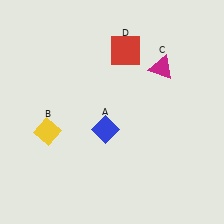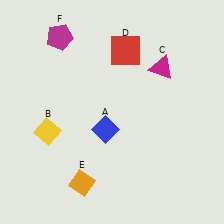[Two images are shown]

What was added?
An orange diamond (E), a magenta pentagon (F) were added in Image 2.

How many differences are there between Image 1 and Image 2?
There are 2 differences between the two images.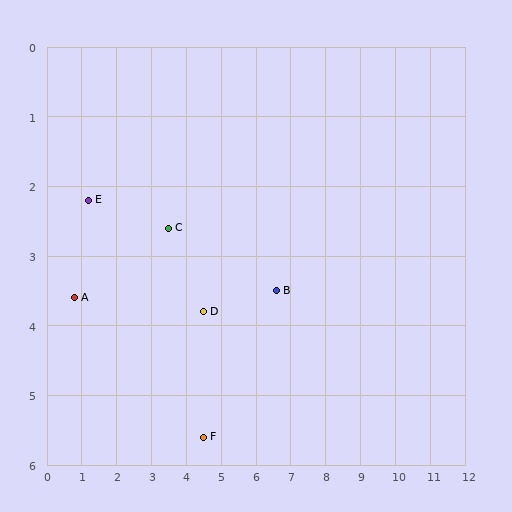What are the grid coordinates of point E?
Point E is at approximately (1.2, 2.2).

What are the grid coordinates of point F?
Point F is at approximately (4.5, 5.6).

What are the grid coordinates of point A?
Point A is at approximately (0.8, 3.6).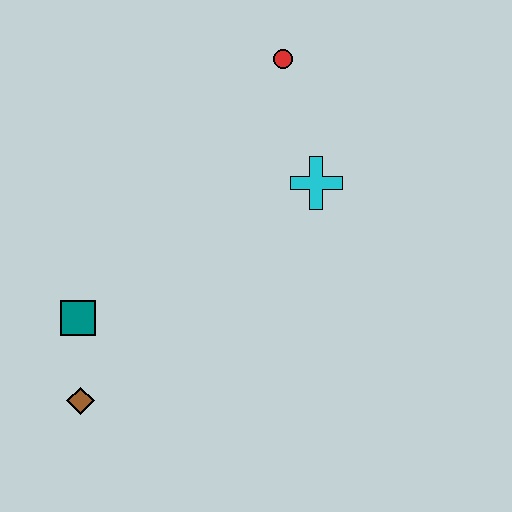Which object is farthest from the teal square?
The red circle is farthest from the teal square.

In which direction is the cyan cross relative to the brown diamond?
The cyan cross is to the right of the brown diamond.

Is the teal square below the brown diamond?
No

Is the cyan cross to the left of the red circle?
No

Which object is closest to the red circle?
The cyan cross is closest to the red circle.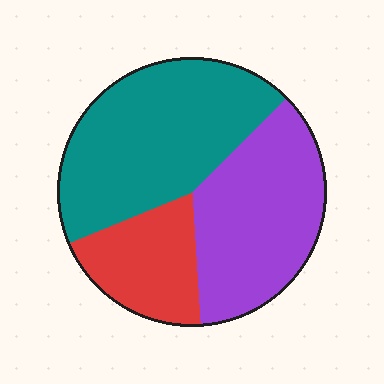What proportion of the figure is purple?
Purple takes up about three eighths (3/8) of the figure.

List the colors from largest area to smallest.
From largest to smallest: teal, purple, red.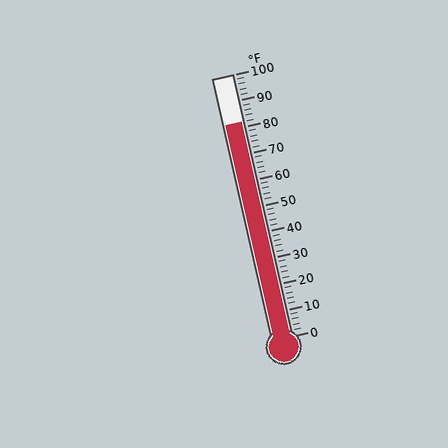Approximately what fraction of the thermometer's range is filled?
The thermometer is filled to approximately 80% of its range.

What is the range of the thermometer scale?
The thermometer scale ranges from 0°F to 100°F.